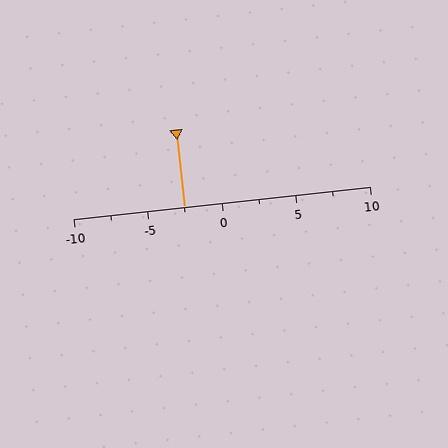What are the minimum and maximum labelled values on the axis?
The axis runs from -10 to 10.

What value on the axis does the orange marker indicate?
The marker indicates approximately -2.5.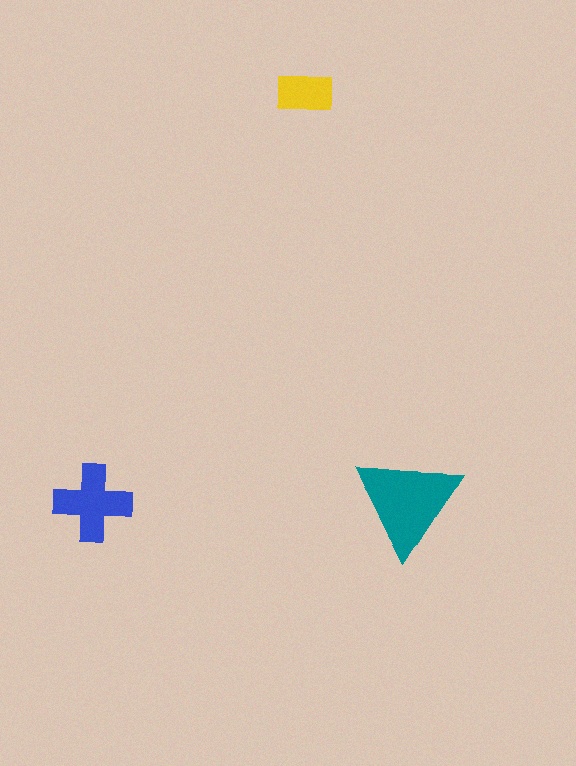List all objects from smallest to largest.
The yellow rectangle, the blue cross, the teal triangle.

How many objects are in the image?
There are 3 objects in the image.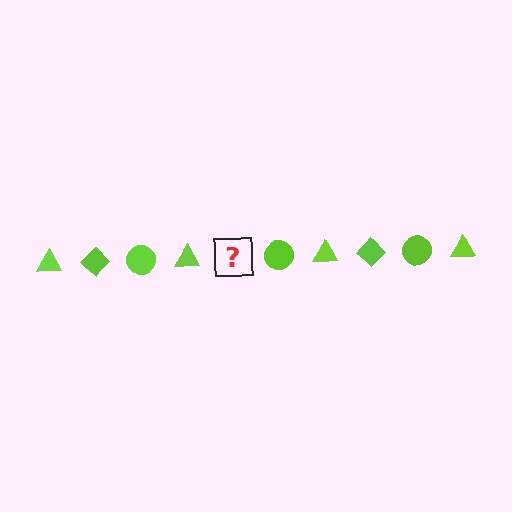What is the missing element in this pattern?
The missing element is a lime diamond.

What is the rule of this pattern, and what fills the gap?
The rule is that the pattern cycles through triangle, diamond, circle shapes in lime. The gap should be filled with a lime diamond.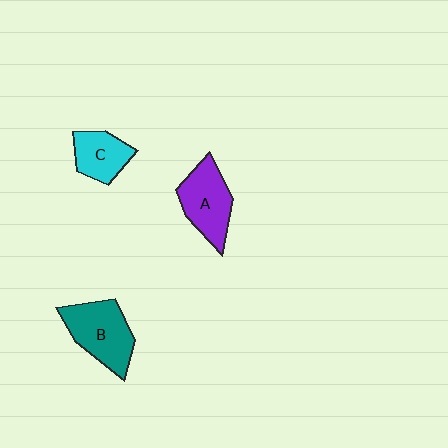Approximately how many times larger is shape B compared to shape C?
Approximately 1.5 times.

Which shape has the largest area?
Shape B (teal).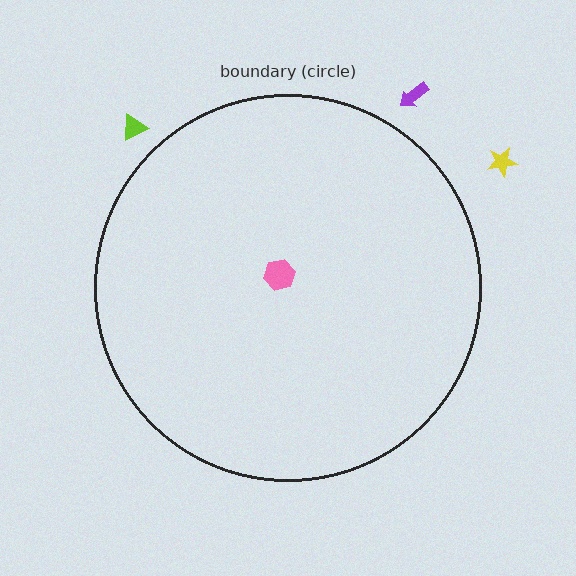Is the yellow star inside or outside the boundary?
Outside.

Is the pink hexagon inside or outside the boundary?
Inside.